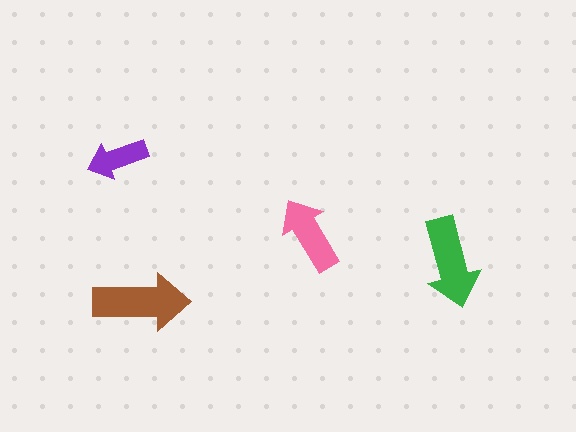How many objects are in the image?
There are 4 objects in the image.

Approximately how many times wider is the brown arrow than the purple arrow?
About 1.5 times wider.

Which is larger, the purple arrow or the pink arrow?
The pink one.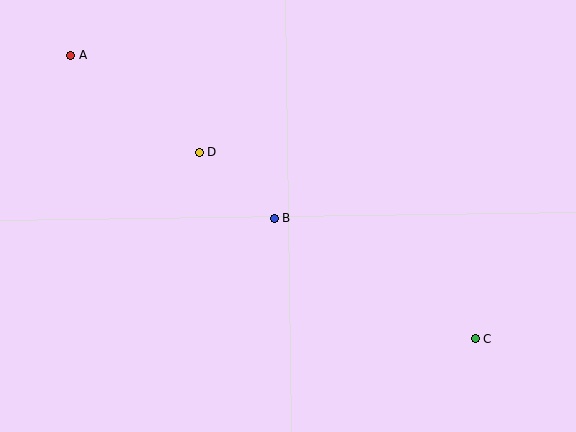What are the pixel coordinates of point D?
Point D is at (199, 153).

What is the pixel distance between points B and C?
The distance between B and C is 234 pixels.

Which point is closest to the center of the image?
Point B at (275, 219) is closest to the center.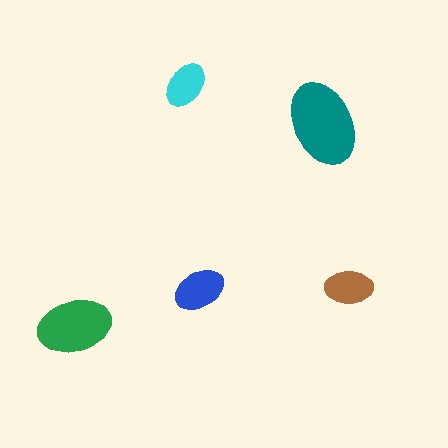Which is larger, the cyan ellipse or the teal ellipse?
The teal one.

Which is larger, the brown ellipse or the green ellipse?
The green one.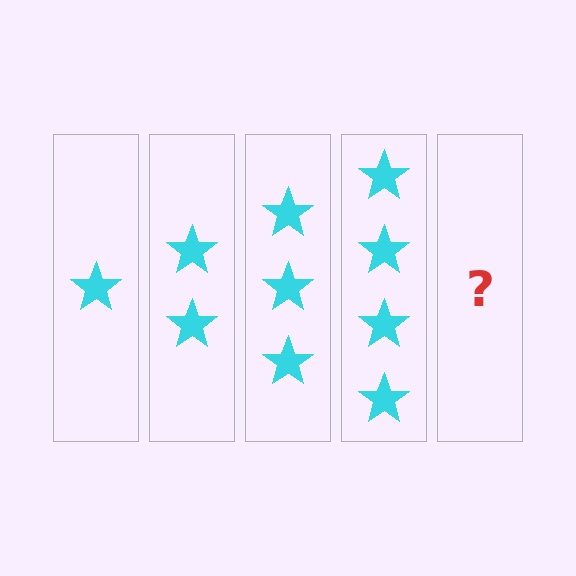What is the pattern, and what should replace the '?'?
The pattern is that each step adds one more star. The '?' should be 5 stars.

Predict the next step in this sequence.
The next step is 5 stars.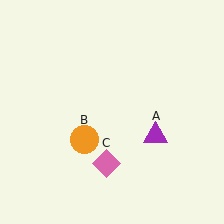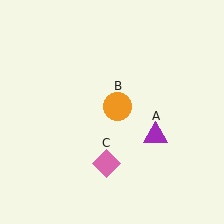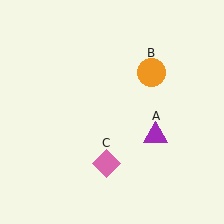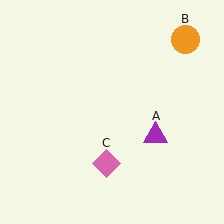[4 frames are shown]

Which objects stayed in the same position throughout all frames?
Purple triangle (object A) and pink diamond (object C) remained stationary.